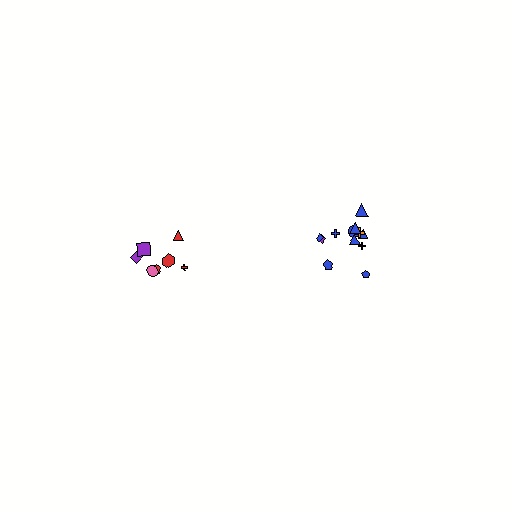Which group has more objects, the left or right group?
The right group.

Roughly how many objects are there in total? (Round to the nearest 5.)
Roughly 20 objects in total.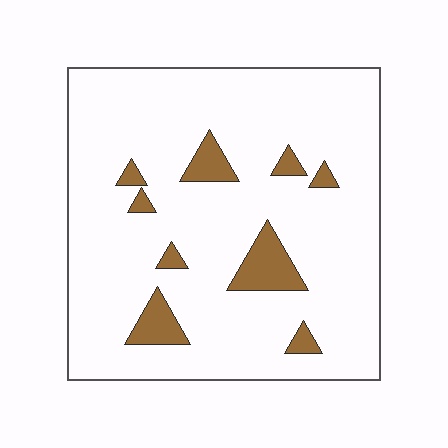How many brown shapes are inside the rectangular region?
9.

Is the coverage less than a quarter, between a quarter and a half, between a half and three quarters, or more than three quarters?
Less than a quarter.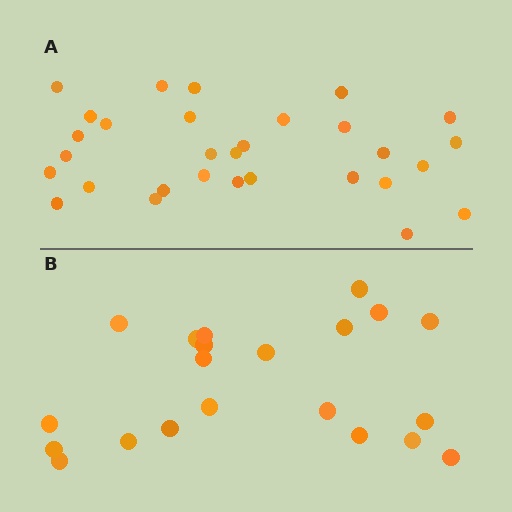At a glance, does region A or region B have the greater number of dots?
Region A (the top region) has more dots.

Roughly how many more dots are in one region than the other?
Region A has roughly 8 or so more dots than region B.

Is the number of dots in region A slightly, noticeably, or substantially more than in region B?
Region A has noticeably more, but not dramatically so. The ratio is roughly 1.4 to 1.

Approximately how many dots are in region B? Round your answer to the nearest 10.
About 20 dots. (The exact count is 21, which rounds to 20.)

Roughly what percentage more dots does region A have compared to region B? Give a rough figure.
About 45% more.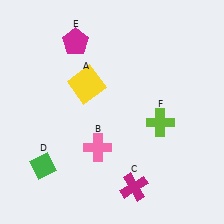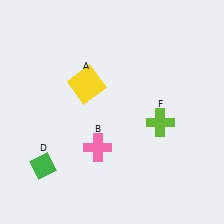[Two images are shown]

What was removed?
The magenta cross (C), the magenta pentagon (E) were removed in Image 2.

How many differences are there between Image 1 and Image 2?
There are 2 differences between the two images.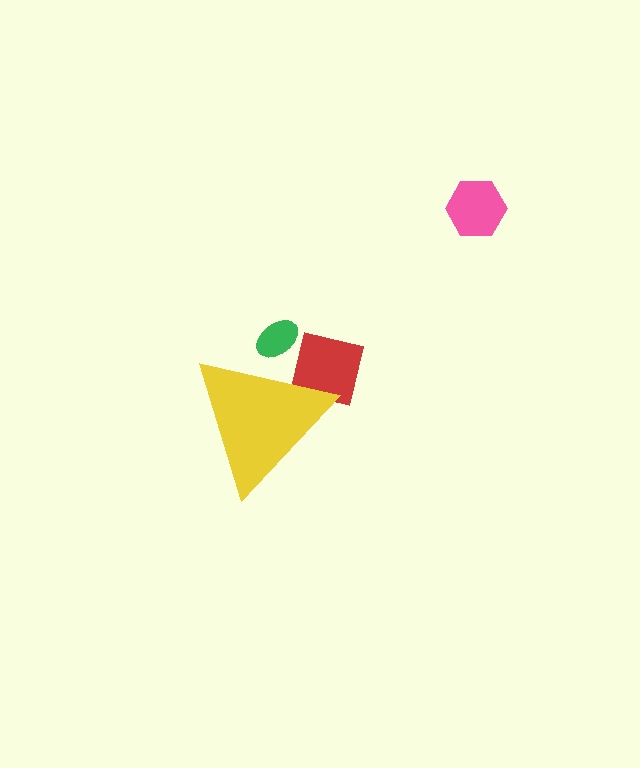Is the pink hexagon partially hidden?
No, the pink hexagon is fully visible.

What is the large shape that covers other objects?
A yellow triangle.